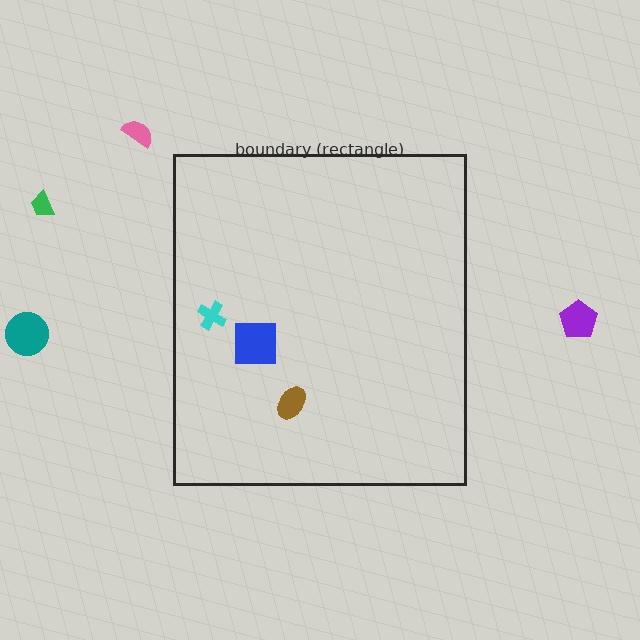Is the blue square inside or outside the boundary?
Inside.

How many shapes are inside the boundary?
3 inside, 4 outside.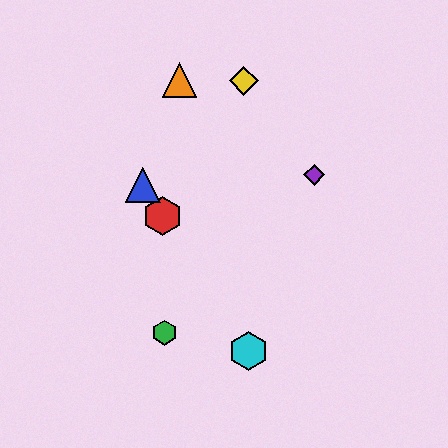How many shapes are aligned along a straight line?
3 shapes (the red hexagon, the blue triangle, the cyan hexagon) are aligned along a straight line.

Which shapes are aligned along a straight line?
The red hexagon, the blue triangle, the cyan hexagon are aligned along a straight line.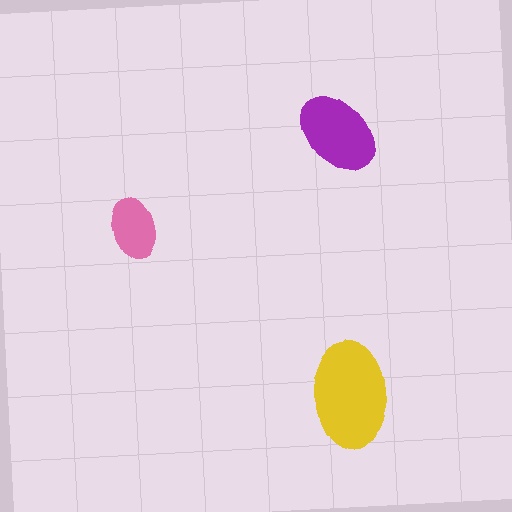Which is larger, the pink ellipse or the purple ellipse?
The purple one.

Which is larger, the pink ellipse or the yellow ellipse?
The yellow one.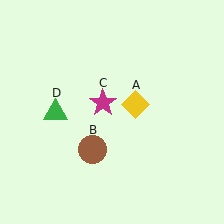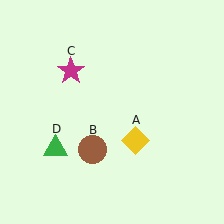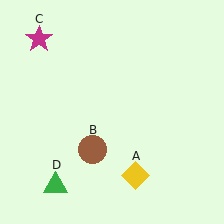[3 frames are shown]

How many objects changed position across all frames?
3 objects changed position: yellow diamond (object A), magenta star (object C), green triangle (object D).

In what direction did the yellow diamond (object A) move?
The yellow diamond (object A) moved down.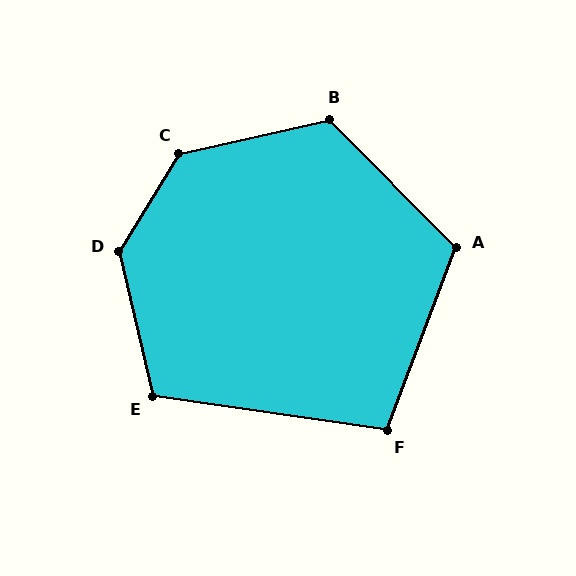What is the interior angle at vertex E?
Approximately 112 degrees (obtuse).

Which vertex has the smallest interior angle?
F, at approximately 103 degrees.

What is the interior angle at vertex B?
Approximately 122 degrees (obtuse).